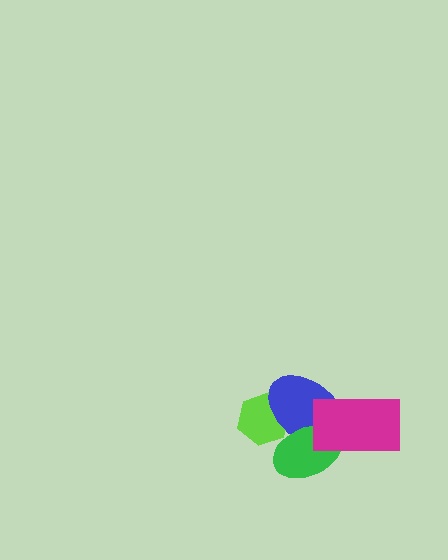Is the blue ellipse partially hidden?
Yes, it is partially covered by another shape.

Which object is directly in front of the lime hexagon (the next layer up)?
The blue ellipse is directly in front of the lime hexagon.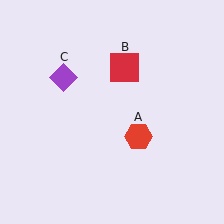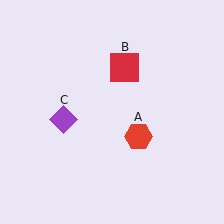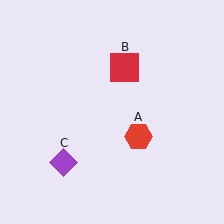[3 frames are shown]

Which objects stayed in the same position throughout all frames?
Red hexagon (object A) and red square (object B) remained stationary.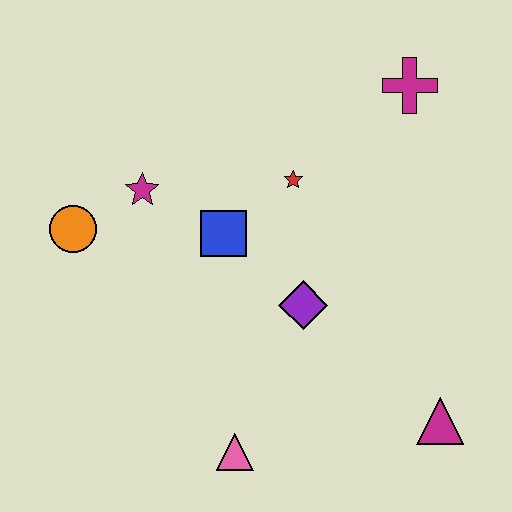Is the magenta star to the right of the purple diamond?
No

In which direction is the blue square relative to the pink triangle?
The blue square is above the pink triangle.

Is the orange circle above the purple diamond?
Yes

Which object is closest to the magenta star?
The orange circle is closest to the magenta star.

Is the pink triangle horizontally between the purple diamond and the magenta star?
Yes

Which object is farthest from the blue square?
The magenta triangle is farthest from the blue square.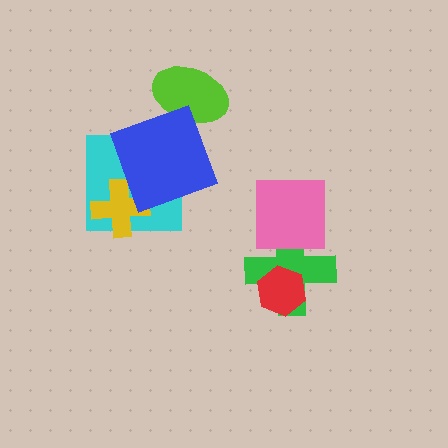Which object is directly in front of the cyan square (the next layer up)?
The yellow cross is directly in front of the cyan square.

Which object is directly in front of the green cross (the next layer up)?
The red hexagon is directly in front of the green cross.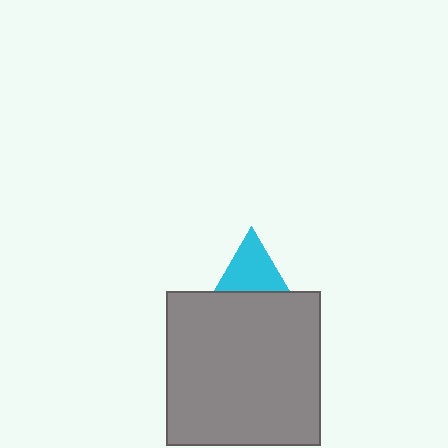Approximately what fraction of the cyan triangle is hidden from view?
Roughly 51% of the cyan triangle is hidden behind the gray square.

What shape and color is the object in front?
The object in front is a gray square.